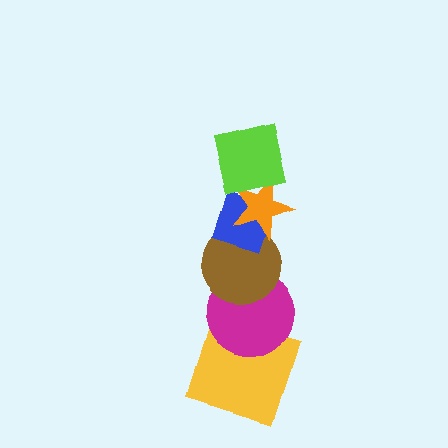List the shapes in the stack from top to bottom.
From top to bottom: the lime square, the orange star, the blue diamond, the brown circle, the magenta circle, the yellow square.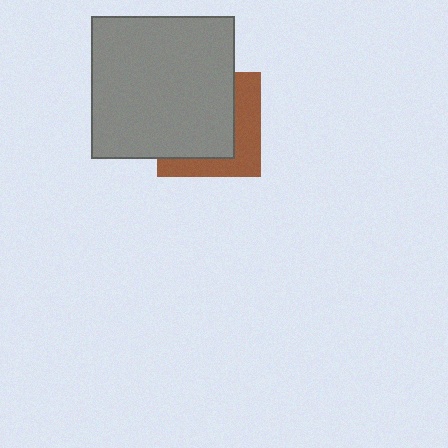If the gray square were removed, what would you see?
You would see the complete brown square.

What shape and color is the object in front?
The object in front is a gray square.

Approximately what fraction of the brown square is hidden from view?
Roughly 62% of the brown square is hidden behind the gray square.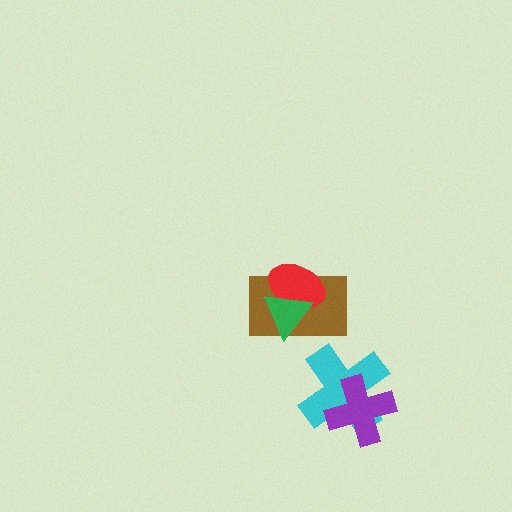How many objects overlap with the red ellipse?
2 objects overlap with the red ellipse.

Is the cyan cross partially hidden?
Yes, it is partially covered by another shape.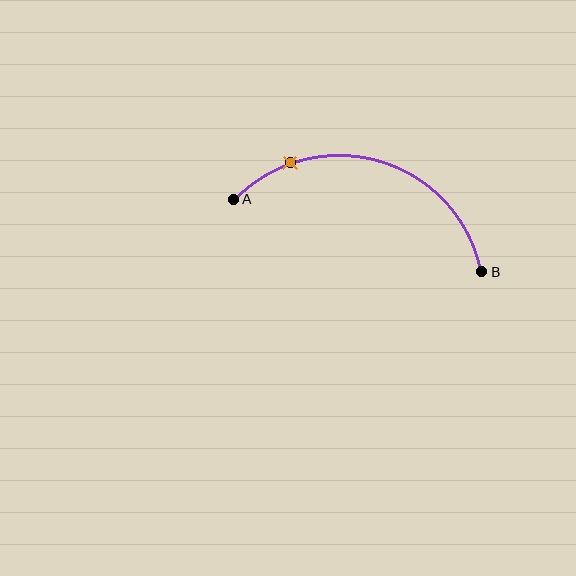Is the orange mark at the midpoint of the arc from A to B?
No. The orange mark lies on the arc but is closer to endpoint A. The arc midpoint would be at the point on the curve equidistant along the arc from both A and B.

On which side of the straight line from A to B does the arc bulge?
The arc bulges above the straight line connecting A and B.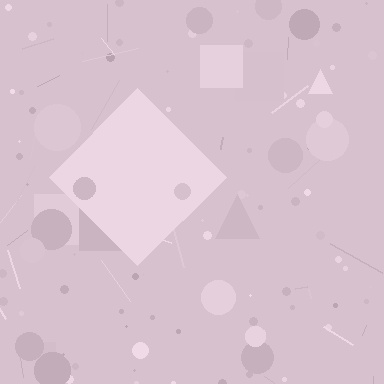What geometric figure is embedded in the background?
A diamond is embedded in the background.